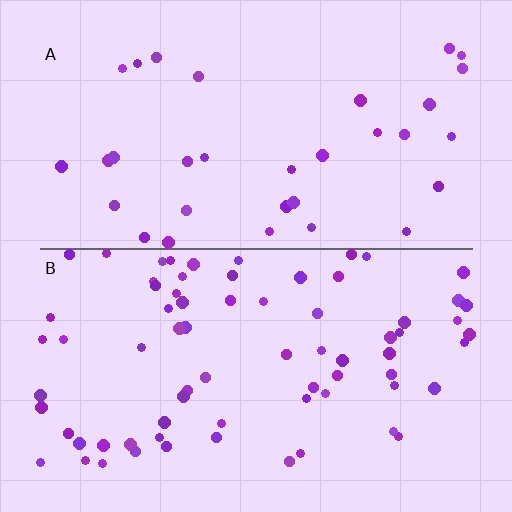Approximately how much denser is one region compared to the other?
Approximately 2.2× — region B over region A.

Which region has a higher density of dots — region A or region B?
B (the bottom).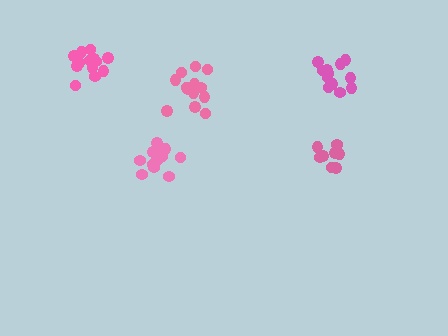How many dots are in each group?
Group 1: 13 dots, Group 2: 14 dots, Group 3: 12 dots, Group 4: 14 dots, Group 5: 8 dots (61 total).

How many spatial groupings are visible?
There are 5 spatial groupings.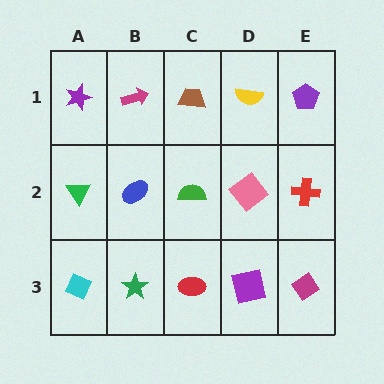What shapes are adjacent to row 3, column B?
A blue ellipse (row 2, column B), a cyan diamond (row 3, column A), a red ellipse (row 3, column C).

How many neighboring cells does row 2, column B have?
4.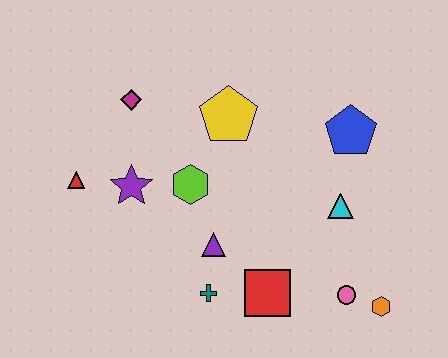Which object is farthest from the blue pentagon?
The red triangle is farthest from the blue pentagon.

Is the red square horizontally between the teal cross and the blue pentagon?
Yes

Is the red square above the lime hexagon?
No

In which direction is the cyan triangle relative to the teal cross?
The cyan triangle is to the right of the teal cross.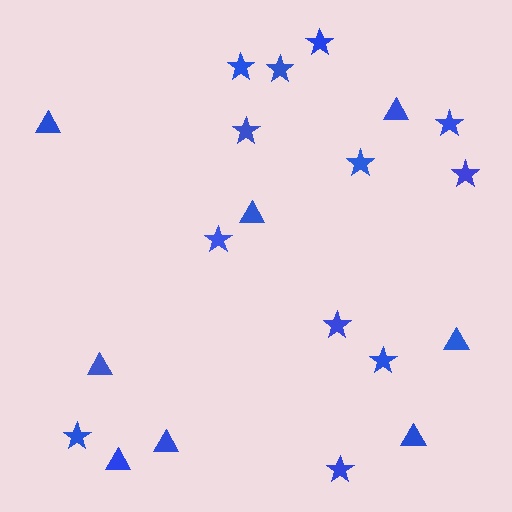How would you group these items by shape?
There are 2 groups: one group of triangles (8) and one group of stars (12).